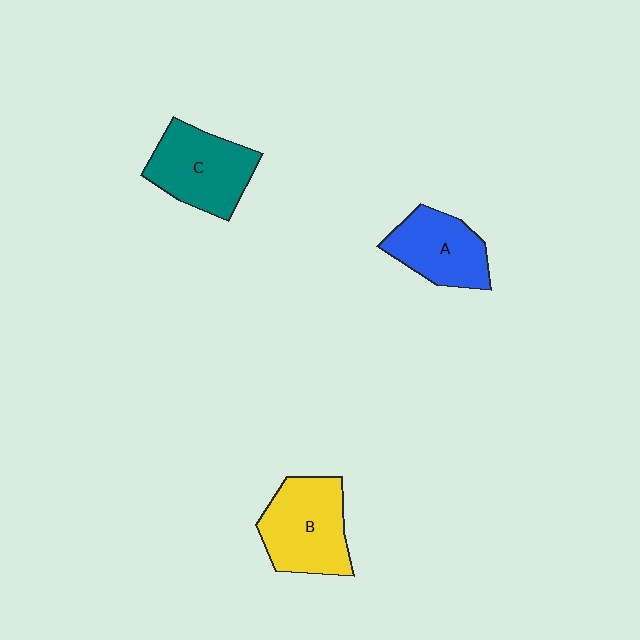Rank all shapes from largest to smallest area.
From largest to smallest: B (yellow), C (teal), A (blue).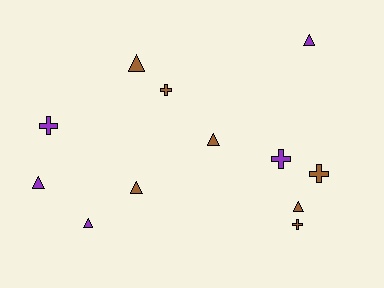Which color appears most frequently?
Brown, with 7 objects.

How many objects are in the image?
There are 12 objects.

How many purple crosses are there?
There are 2 purple crosses.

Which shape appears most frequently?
Triangle, with 7 objects.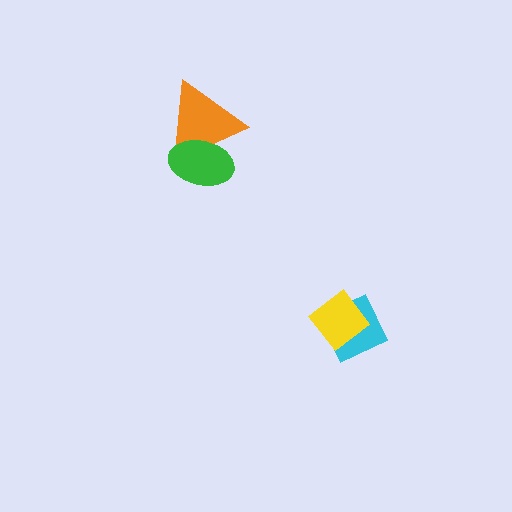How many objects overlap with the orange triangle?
1 object overlaps with the orange triangle.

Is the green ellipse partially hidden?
No, no other shape covers it.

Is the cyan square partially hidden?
Yes, it is partially covered by another shape.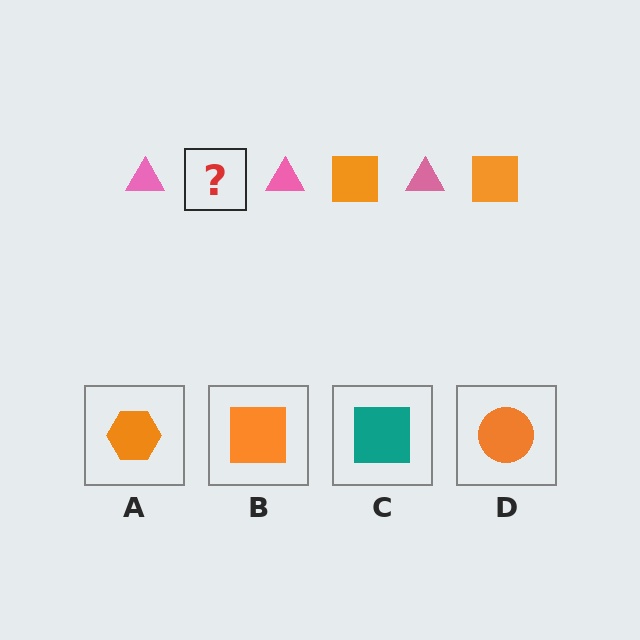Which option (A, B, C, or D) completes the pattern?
B.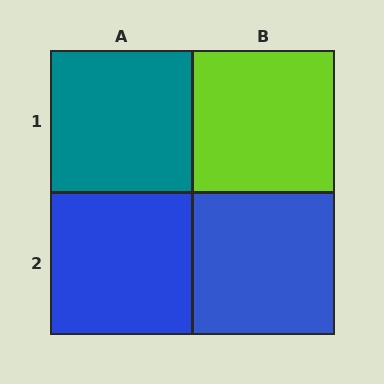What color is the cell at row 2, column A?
Blue.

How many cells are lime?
1 cell is lime.